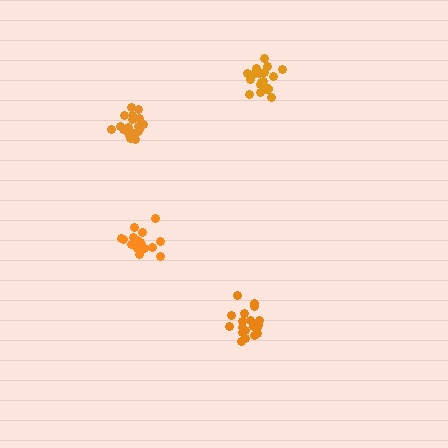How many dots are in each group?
Group 1: 19 dots, Group 2: 19 dots, Group 3: 18 dots, Group 4: 19 dots (75 total).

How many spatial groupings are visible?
There are 4 spatial groupings.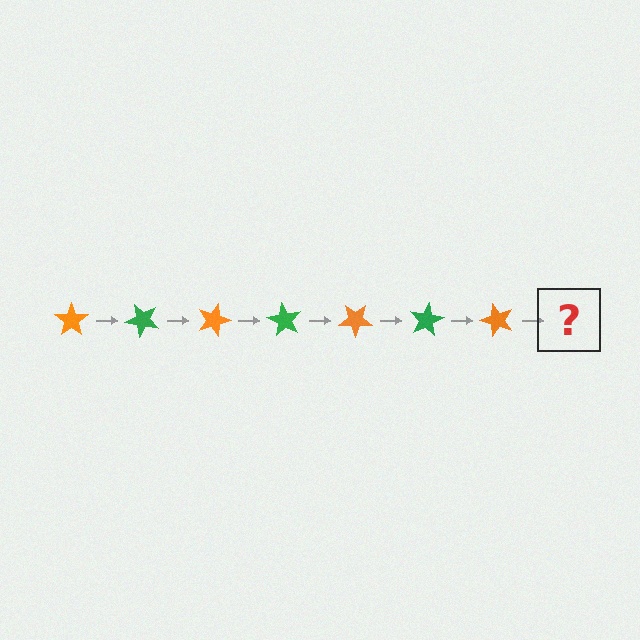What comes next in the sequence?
The next element should be a green star, rotated 315 degrees from the start.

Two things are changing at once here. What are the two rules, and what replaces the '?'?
The two rules are that it rotates 45 degrees each step and the color cycles through orange and green. The '?' should be a green star, rotated 315 degrees from the start.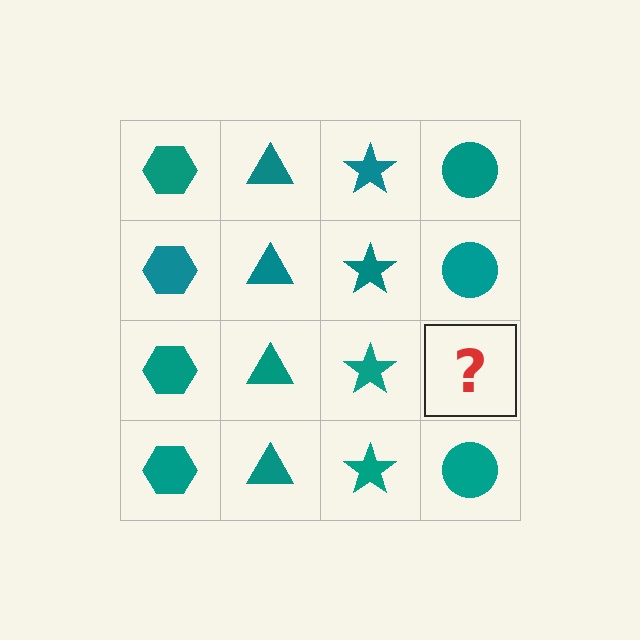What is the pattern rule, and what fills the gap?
The rule is that each column has a consistent shape. The gap should be filled with a teal circle.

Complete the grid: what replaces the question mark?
The question mark should be replaced with a teal circle.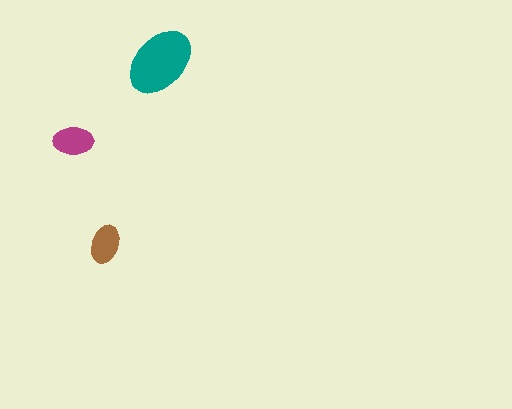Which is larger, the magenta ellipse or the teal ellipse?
The teal one.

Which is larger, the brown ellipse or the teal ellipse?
The teal one.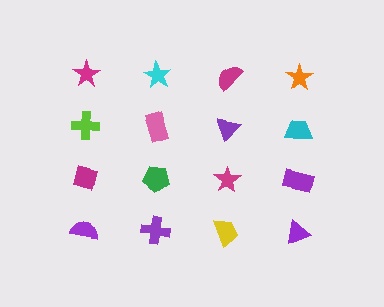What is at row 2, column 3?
A purple triangle.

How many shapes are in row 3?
4 shapes.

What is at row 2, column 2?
A pink rectangle.